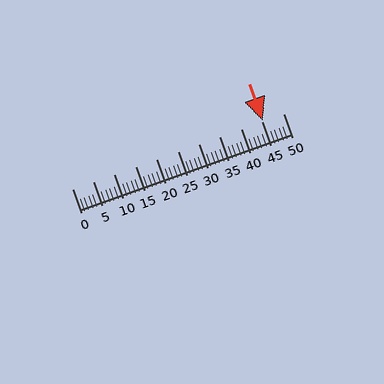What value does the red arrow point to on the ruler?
The red arrow points to approximately 45.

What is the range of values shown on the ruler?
The ruler shows values from 0 to 50.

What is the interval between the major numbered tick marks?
The major tick marks are spaced 5 units apart.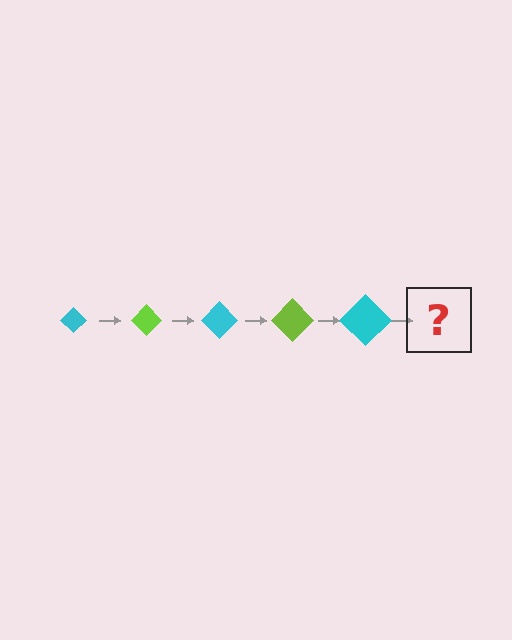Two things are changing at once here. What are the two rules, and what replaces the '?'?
The two rules are that the diamond grows larger each step and the color cycles through cyan and lime. The '?' should be a lime diamond, larger than the previous one.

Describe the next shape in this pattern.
It should be a lime diamond, larger than the previous one.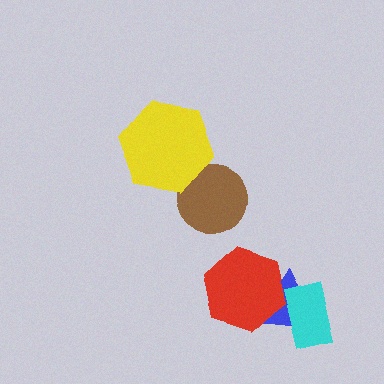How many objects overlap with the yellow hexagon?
1 object overlaps with the yellow hexagon.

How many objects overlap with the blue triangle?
2 objects overlap with the blue triangle.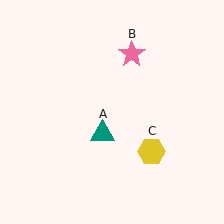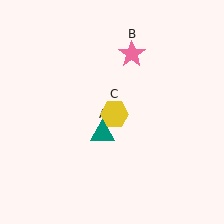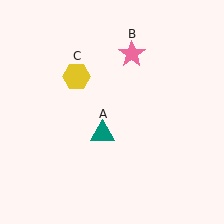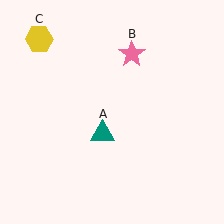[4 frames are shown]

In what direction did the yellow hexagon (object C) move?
The yellow hexagon (object C) moved up and to the left.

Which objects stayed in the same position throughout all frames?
Teal triangle (object A) and pink star (object B) remained stationary.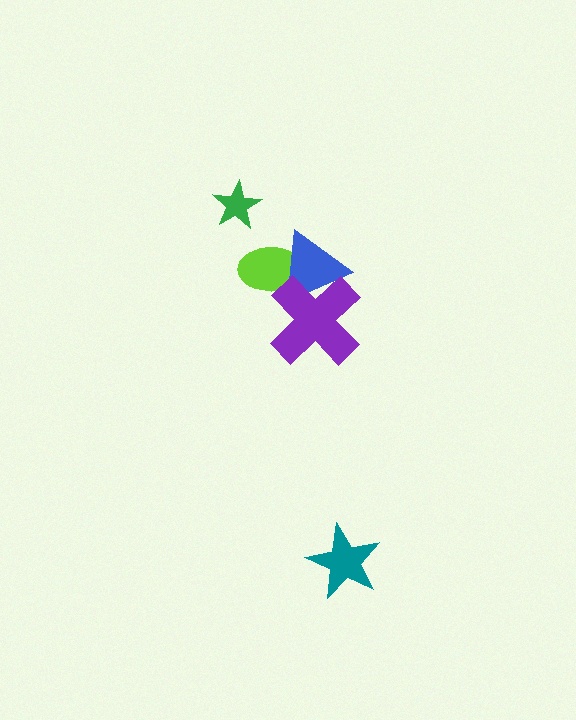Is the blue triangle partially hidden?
Yes, it is partially covered by another shape.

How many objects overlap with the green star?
0 objects overlap with the green star.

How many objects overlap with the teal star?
0 objects overlap with the teal star.